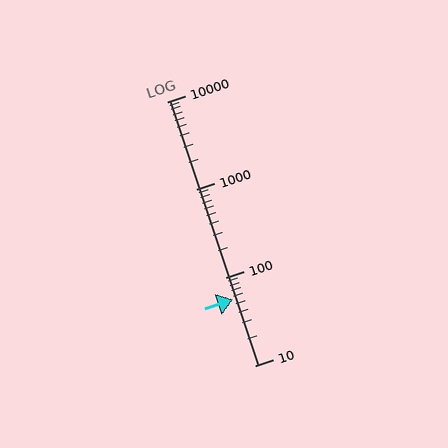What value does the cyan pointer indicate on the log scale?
The pointer indicates approximately 56.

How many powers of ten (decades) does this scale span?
The scale spans 3 decades, from 10 to 10000.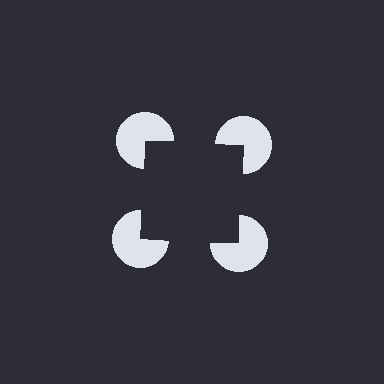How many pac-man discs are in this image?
There are 4 — one at each vertex of the illusory square.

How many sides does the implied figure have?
4 sides.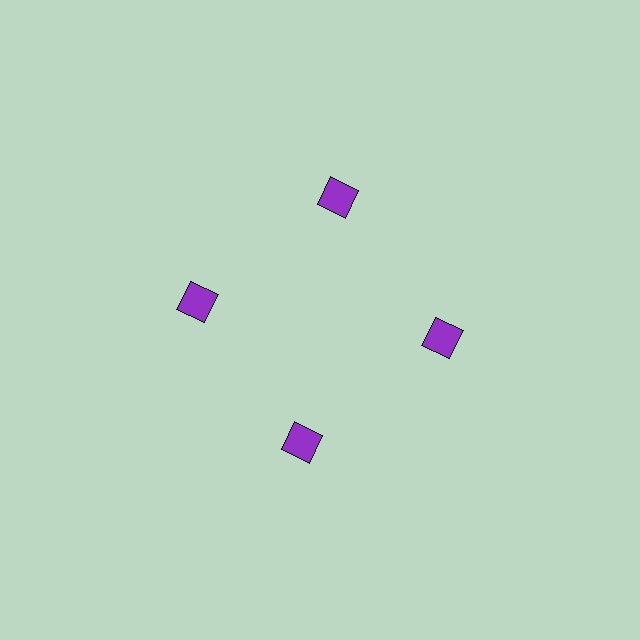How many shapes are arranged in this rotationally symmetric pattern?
There are 4 shapes, arranged in 4 groups of 1.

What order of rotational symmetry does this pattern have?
This pattern has 4-fold rotational symmetry.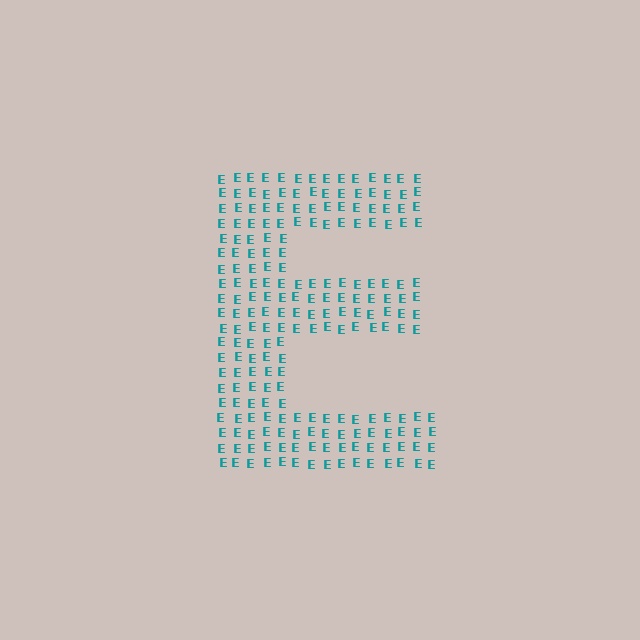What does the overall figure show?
The overall figure shows the letter E.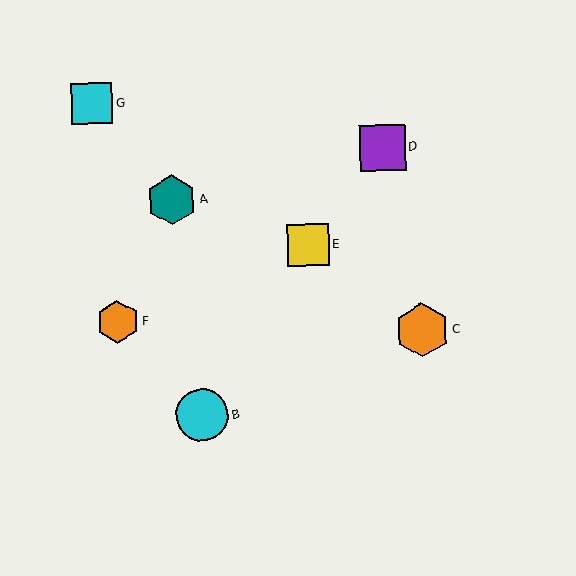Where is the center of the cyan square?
The center of the cyan square is at (92, 103).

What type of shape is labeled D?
Shape D is a purple square.